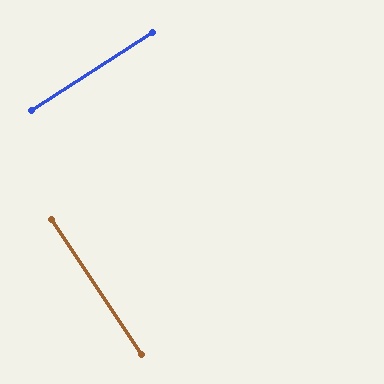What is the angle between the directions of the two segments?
Approximately 89 degrees.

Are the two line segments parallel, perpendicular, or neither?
Perpendicular — they meet at approximately 89°.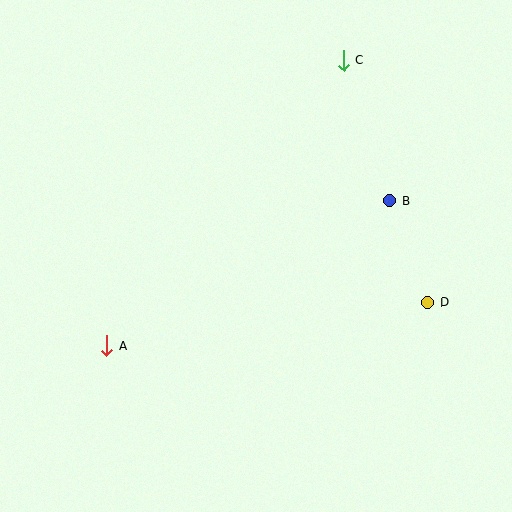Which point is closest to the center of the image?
Point B at (390, 201) is closest to the center.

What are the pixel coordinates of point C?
Point C is at (344, 60).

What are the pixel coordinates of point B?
Point B is at (390, 201).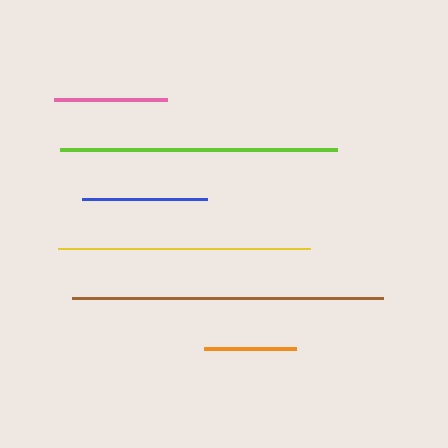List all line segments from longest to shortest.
From longest to shortest: brown, lime, yellow, blue, pink, orange.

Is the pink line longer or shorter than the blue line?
The blue line is longer than the pink line.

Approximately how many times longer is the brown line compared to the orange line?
The brown line is approximately 3.4 times the length of the orange line.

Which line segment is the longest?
The brown line is the longest at approximately 311 pixels.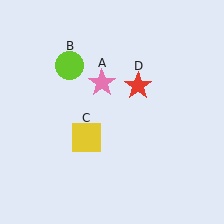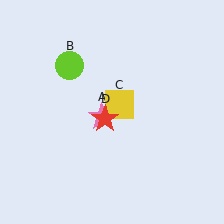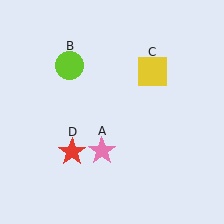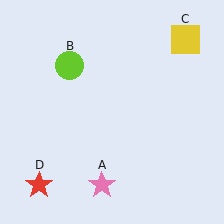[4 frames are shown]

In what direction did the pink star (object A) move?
The pink star (object A) moved down.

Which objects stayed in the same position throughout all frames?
Lime circle (object B) remained stationary.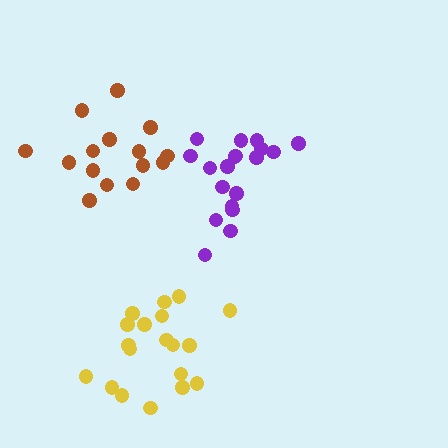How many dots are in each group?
Group 1: 19 dots, Group 2: 19 dots, Group 3: 15 dots (53 total).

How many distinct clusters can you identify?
There are 3 distinct clusters.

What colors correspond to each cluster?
The clusters are colored: yellow, purple, brown.